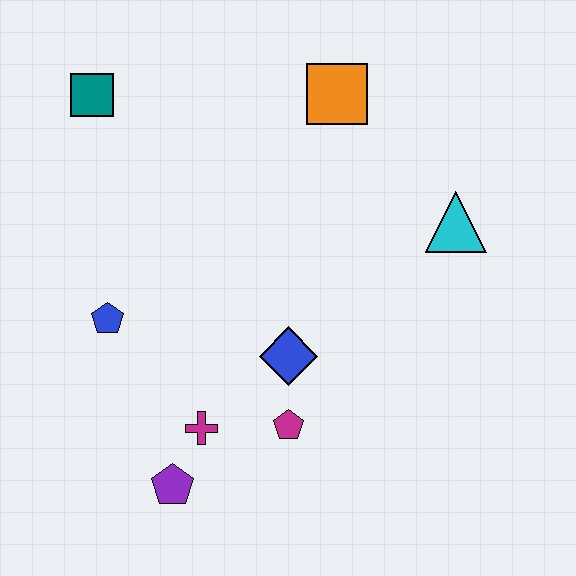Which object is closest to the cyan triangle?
The orange square is closest to the cyan triangle.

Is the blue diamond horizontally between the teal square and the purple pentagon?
No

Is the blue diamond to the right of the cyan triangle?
No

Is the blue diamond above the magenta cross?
Yes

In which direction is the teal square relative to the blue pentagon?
The teal square is above the blue pentagon.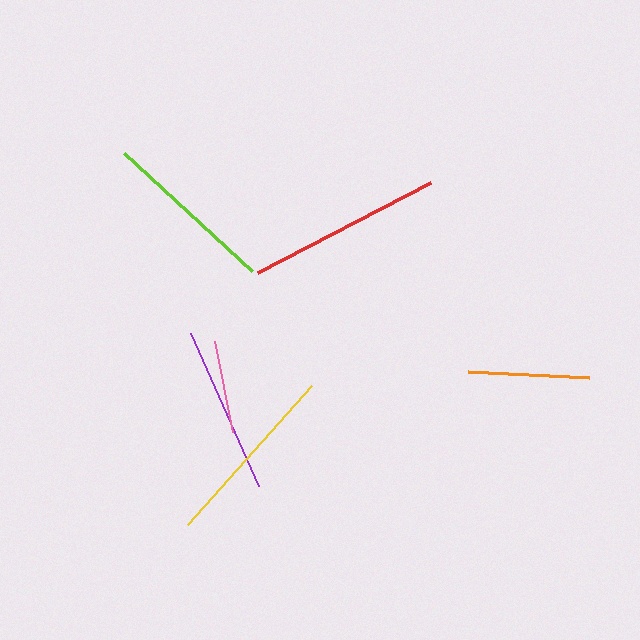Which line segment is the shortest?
The pink line is the shortest at approximately 92 pixels.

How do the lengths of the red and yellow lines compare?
The red and yellow lines are approximately the same length.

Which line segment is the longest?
The red line is the longest at approximately 195 pixels.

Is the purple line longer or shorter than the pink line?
The purple line is longer than the pink line.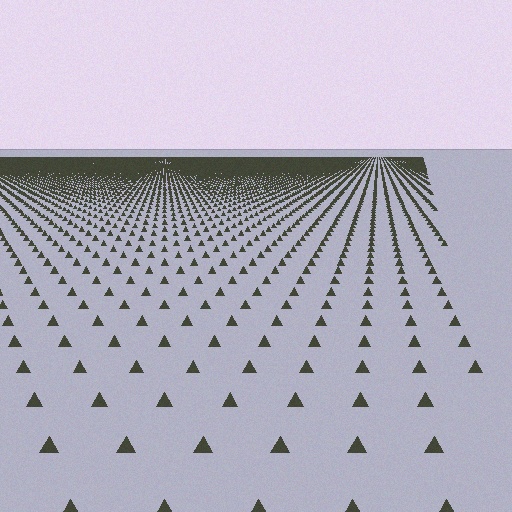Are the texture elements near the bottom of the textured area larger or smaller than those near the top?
Larger. Near the bottom, elements are closer to the viewer and appear at a bigger on-screen size.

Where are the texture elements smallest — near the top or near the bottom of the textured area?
Near the top.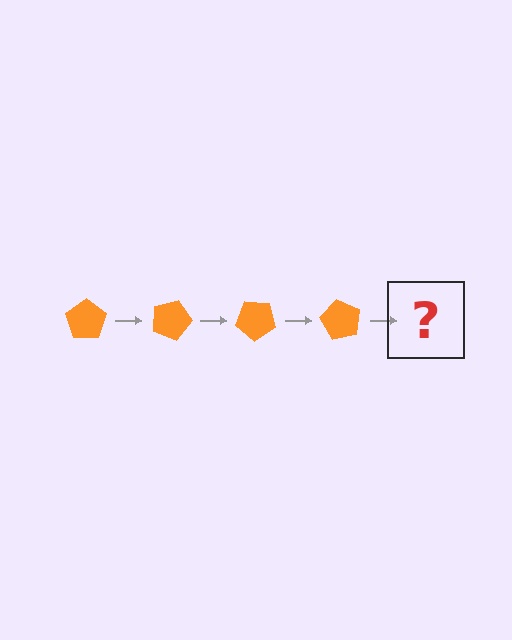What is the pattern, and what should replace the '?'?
The pattern is that the pentagon rotates 20 degrees each step. The '?' should be an orange pentagon rotated 80 degrees.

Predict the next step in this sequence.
The next step is an orange pentagon rotated 80 degrees.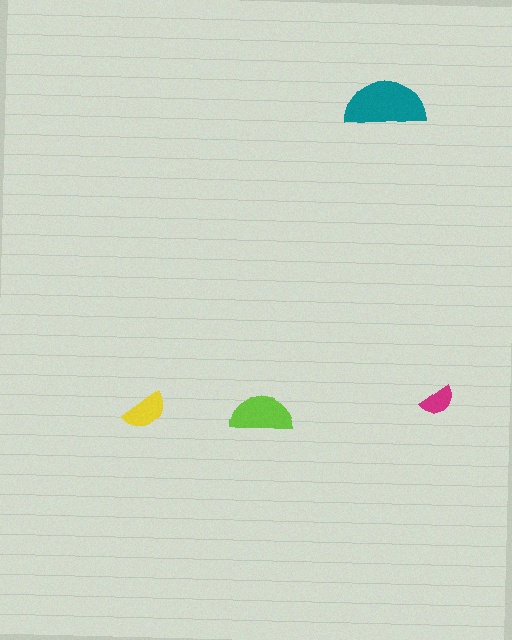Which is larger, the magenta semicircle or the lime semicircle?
The lime one.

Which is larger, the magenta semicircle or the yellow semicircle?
The yellow one.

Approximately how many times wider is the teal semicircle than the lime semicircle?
About 1.5 times wider.